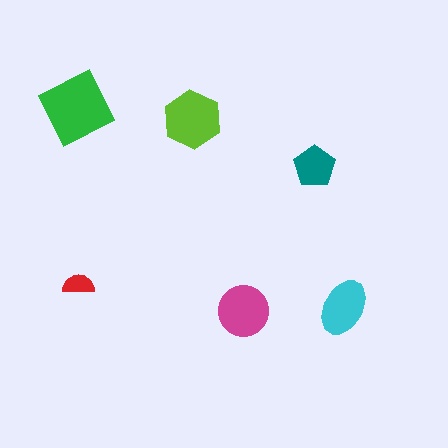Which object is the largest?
The green square.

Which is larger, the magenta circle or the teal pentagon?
The magenta circle.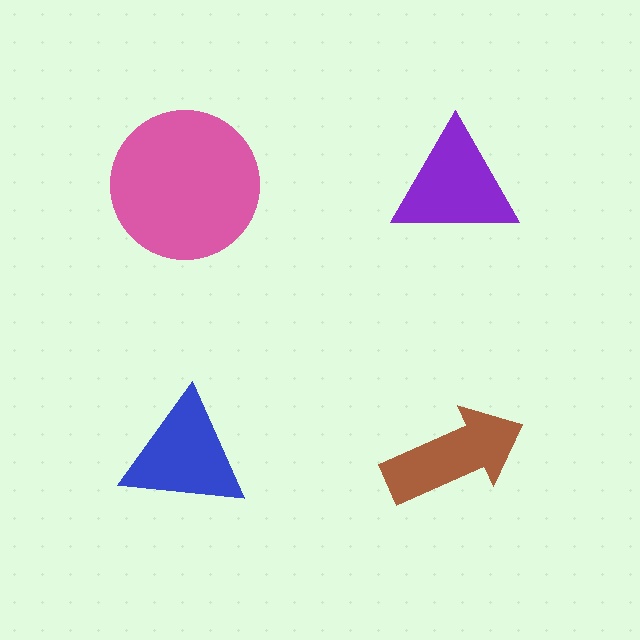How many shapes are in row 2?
2 shapes.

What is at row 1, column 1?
A pink circle.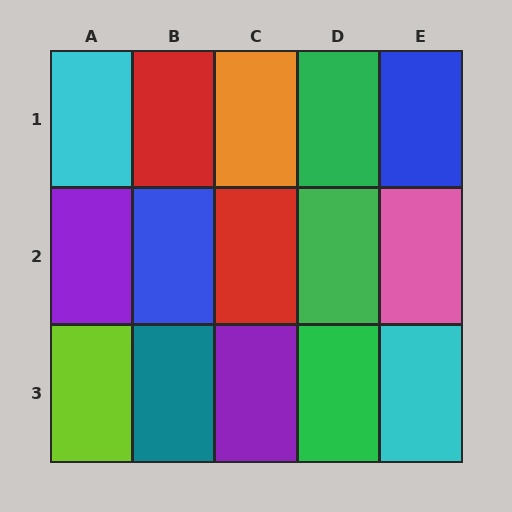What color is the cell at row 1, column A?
Cyan.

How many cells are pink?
1 cell is pink.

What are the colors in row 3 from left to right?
Lime, teal, purple, green, cyan.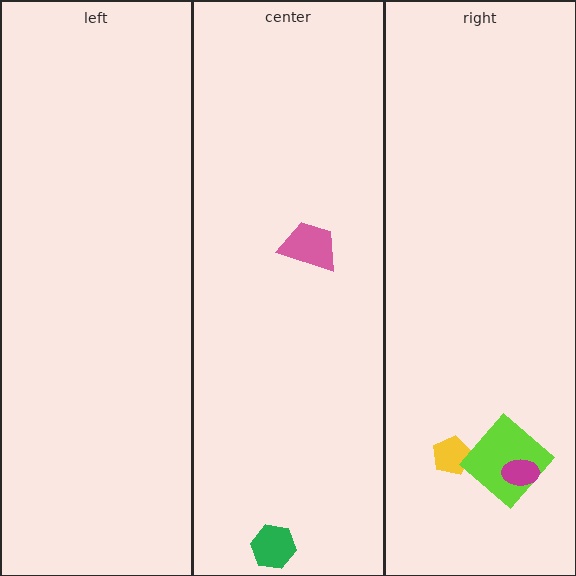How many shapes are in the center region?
2.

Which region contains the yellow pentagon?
The right region.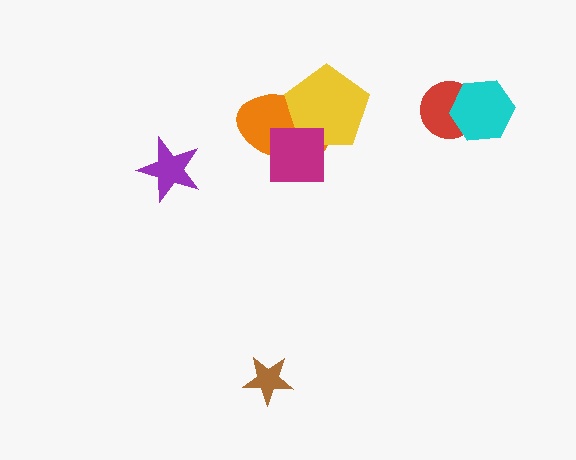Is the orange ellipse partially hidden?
Yes, it is partially covered by another shape.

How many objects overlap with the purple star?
0 objects overlap with the purple star.